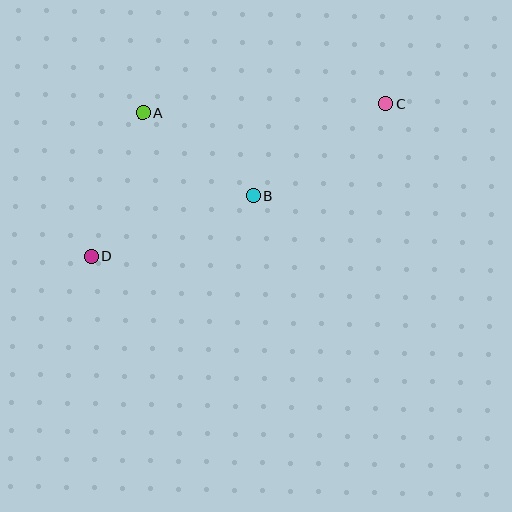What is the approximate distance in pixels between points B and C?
The distance between B and C is approximately 161 pixels.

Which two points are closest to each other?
Points A and B are closest to each other.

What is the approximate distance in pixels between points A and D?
The distance between A and D is approximately 152 pixels.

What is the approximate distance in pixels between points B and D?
The distance between B and D is approximately 173 pixels.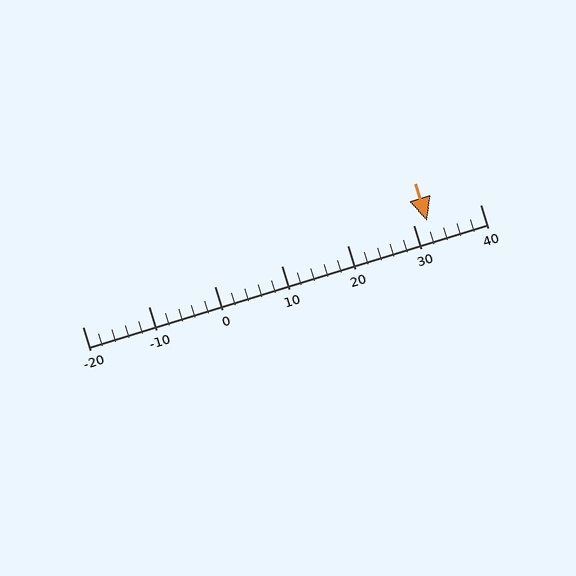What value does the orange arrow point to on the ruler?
The orange arrow points to approximately 32.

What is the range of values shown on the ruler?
The ruler shows values from -20 to 40.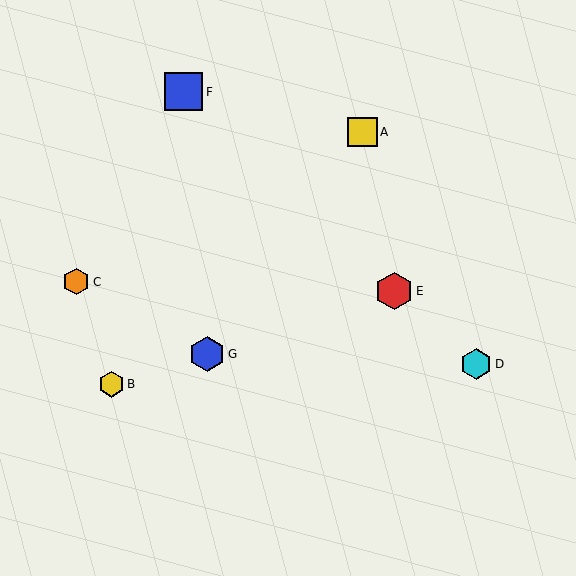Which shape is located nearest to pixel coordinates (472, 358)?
The cyan hexagon (labeled D) at (476, 364) is nearest to that location.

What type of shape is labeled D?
Shape D is a cyan hexagon.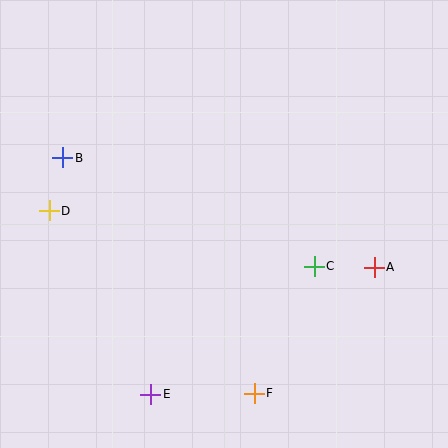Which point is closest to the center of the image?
Point C at (314, 266) is closest to the center.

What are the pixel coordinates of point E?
Point E is at (151, 394).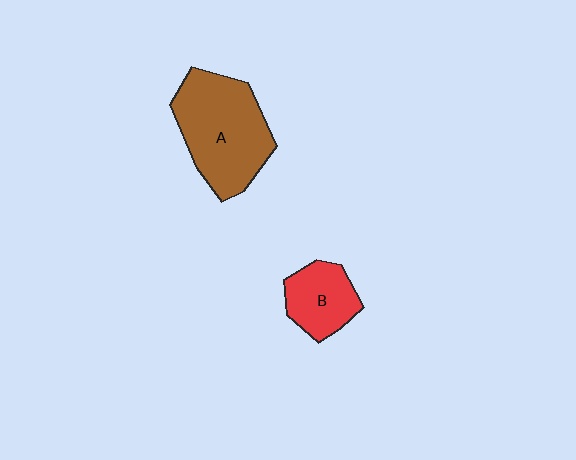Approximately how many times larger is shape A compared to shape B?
Approximately 2.0 times.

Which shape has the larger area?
Shape A (brown).